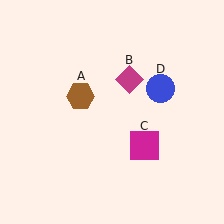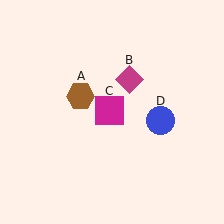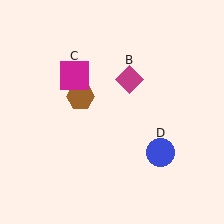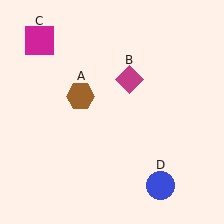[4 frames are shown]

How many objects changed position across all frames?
2 objects changed position: magenta square (object C), blue circle (object D).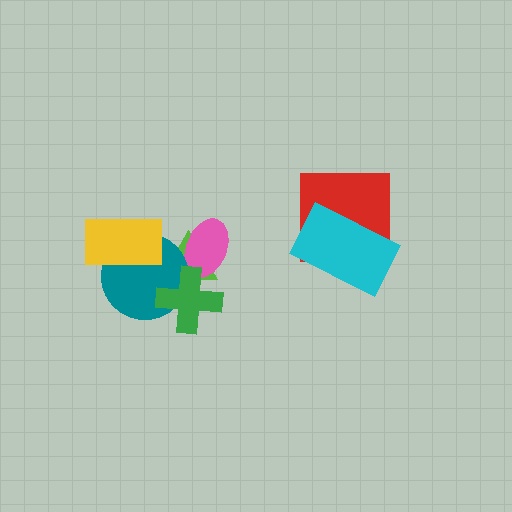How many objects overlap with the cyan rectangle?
1 object overlaps with the cyan rectangle.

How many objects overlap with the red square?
1 object overlaps with the red square.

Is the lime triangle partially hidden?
Yes, it is partially covered by another shape.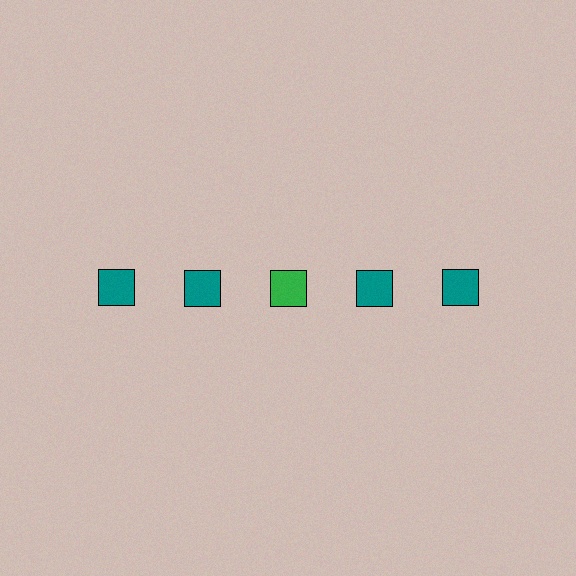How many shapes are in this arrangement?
There are 5 shapes arranged in a grid pattern.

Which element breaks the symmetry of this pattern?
The green square in the top row, center column breaks the symmetry. All other shapes are teal squares.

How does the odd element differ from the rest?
It has a different color: green instead of teal.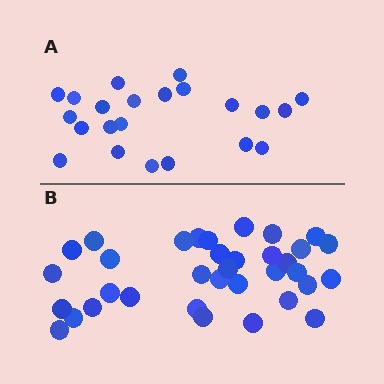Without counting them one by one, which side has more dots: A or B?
Region B (the bottom region) has more dots.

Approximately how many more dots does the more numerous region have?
Region B has approximately 15 more dots than region A.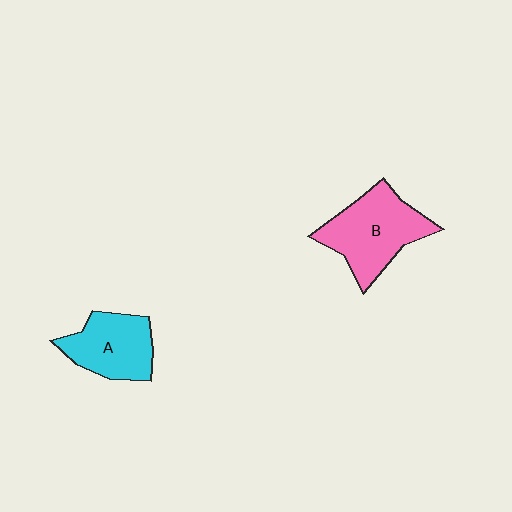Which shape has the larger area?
Shape B (pink).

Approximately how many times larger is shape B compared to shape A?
Approximately 1.3 times.